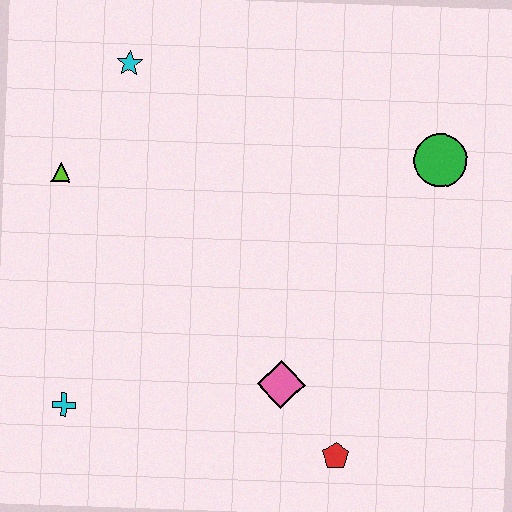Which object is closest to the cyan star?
The lime triangle is closest to the cyan star.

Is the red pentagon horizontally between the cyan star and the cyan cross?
No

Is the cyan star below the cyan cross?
No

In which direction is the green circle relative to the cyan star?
The green circle is to the right of the cyan star.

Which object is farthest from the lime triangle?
The red pentagon is farthest from the lime triangle.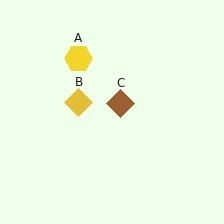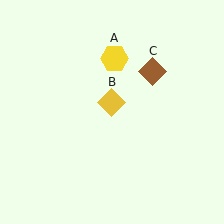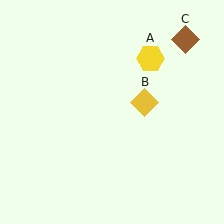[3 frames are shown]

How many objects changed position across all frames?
3 objects changed position: yellow hexagon (object A), yellow diamond (object B), brown diamond (object C).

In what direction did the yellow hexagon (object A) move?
The yellow hexagon (object A) moved right.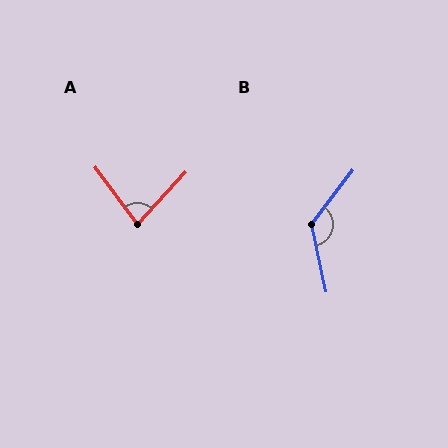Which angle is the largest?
B, at approximately 130 degrees.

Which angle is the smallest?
A, at approximately 79 degrees.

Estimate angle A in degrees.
Approximately 79 degrees.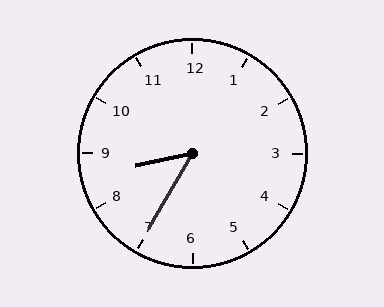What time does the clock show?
8:35.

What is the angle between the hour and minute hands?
Approximately 48 degrees.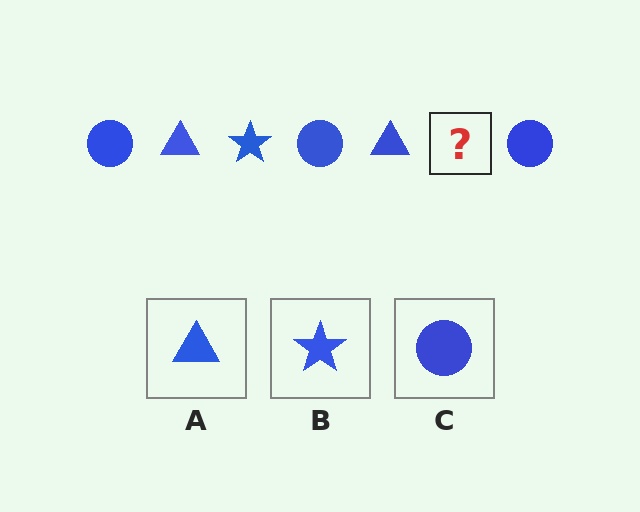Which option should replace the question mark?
Option B.